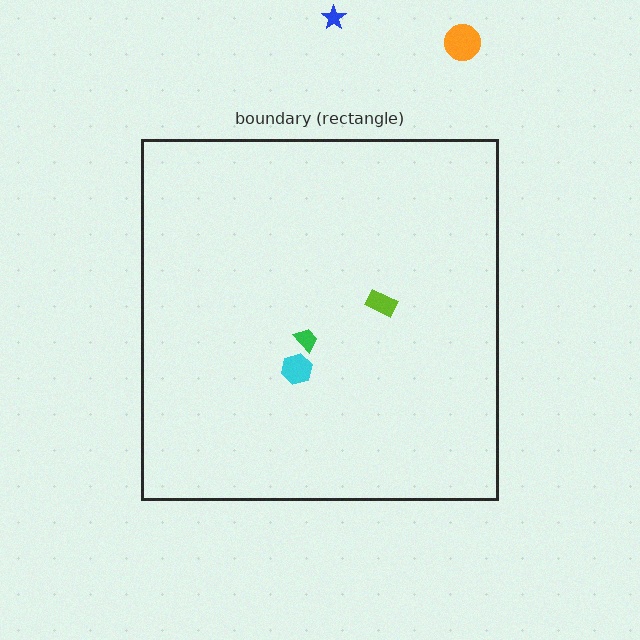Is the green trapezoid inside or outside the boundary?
Inside.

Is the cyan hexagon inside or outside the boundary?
Inside.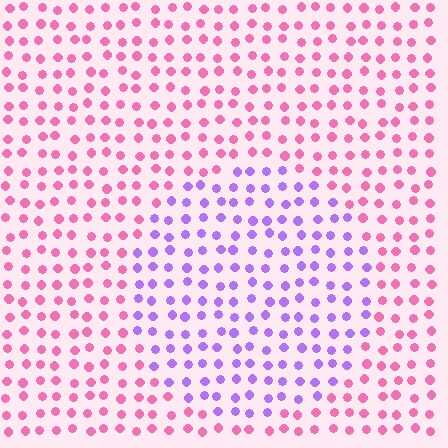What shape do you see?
I see a circle.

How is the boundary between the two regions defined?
The boundary is defined purely by a slight shift in hue (about 57 degrees). Spacing, size, and orientation are identical on both sides.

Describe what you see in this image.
The image is filled with small pink elements in a uniform arrangement. A circle-shaped region is visible where the elements are tinted to a slightly different hue, forming a subtle color boundary.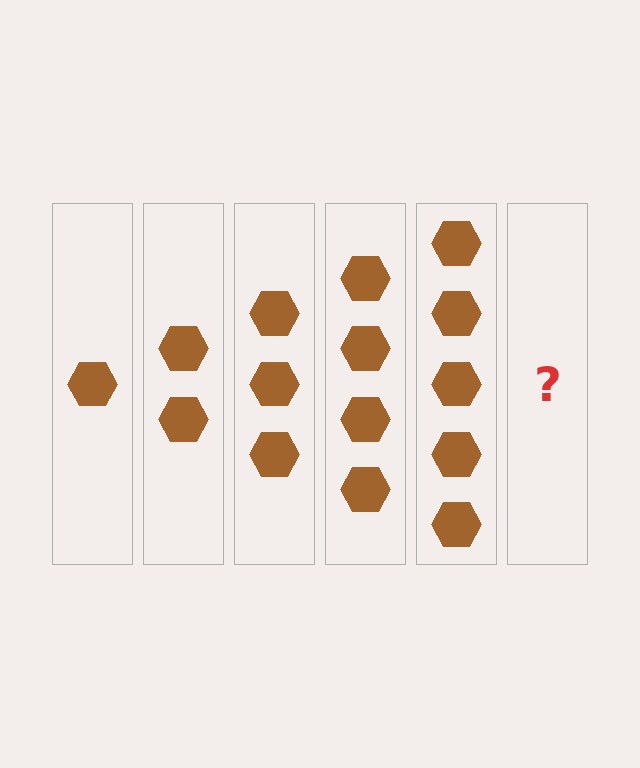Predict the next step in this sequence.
The next step is 6 hexagons.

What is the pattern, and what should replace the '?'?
The pattern is that each step adds one more hexagon. The '?' should be 6 hexagons.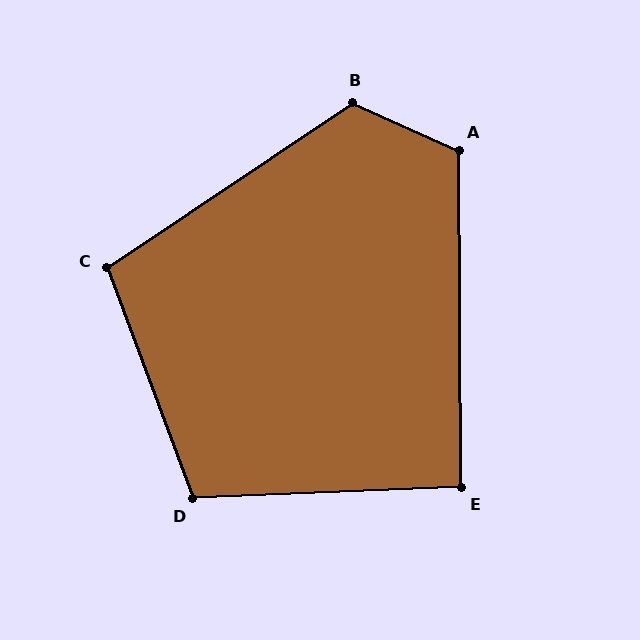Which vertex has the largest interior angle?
B, at approximately 122 degrees.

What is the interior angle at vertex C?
Approximately 104 degrees (obtuse).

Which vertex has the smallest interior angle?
E, at approximately 92 degrees.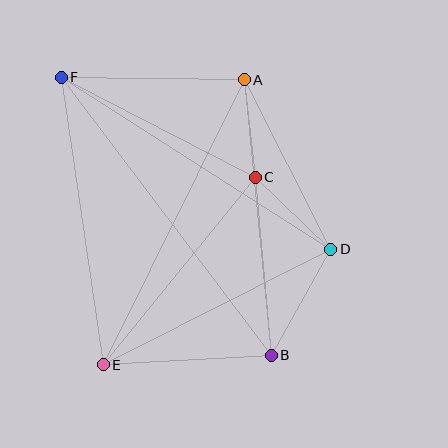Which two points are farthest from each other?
Points B and F are farthest from each other.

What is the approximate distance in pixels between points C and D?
The distance between C and D is approximately 104 pixels.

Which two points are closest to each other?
Points A and C are closest to each other.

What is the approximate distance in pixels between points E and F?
The distance between E and F is approximately 290 pixels.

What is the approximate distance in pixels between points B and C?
The distance between B and C is approximately 178 pixels.